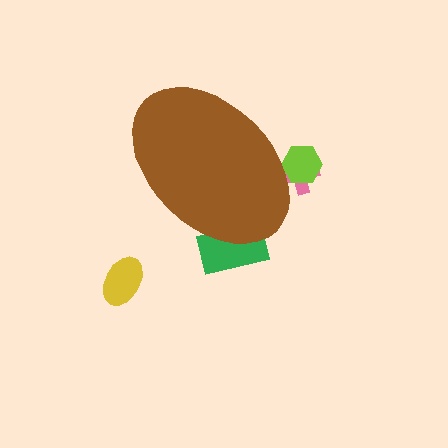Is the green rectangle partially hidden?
Yes, the green rectangle is partially hidden behind the brown ellipse.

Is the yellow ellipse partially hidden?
No, the yellow ellipse is fully visible.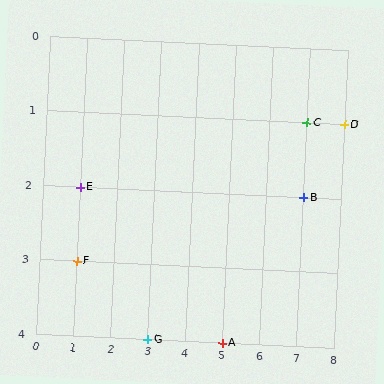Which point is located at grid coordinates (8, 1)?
Point D is at (8, 1).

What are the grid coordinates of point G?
Point G is at grid coordinates (3, 4).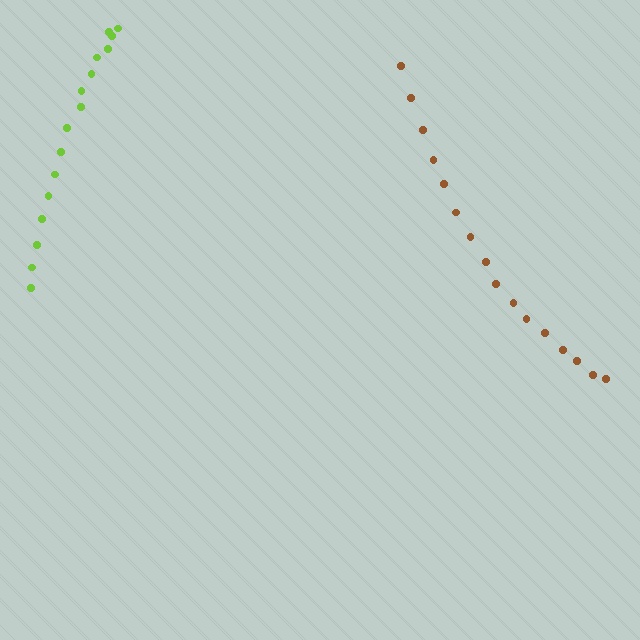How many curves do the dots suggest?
There are 2 distinct paths.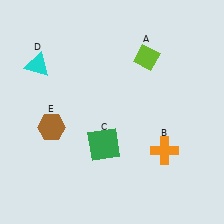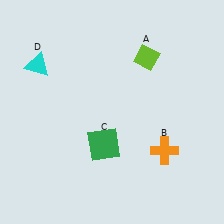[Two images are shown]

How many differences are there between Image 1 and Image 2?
There is 1 difference between the two images.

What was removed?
The brown hexagon (E) was removed in Image 2.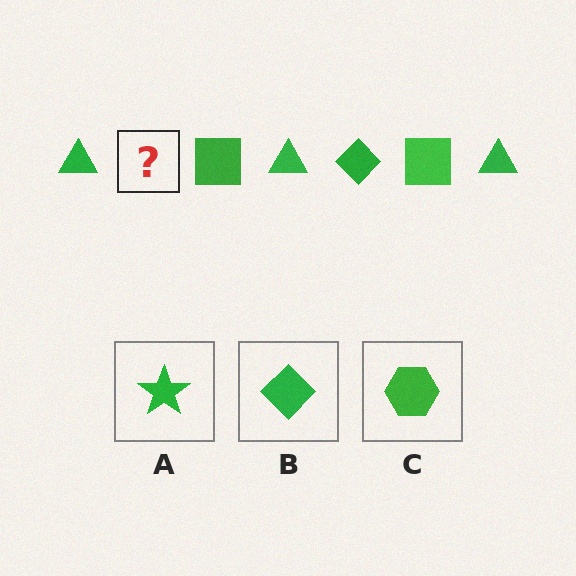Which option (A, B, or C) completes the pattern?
B.